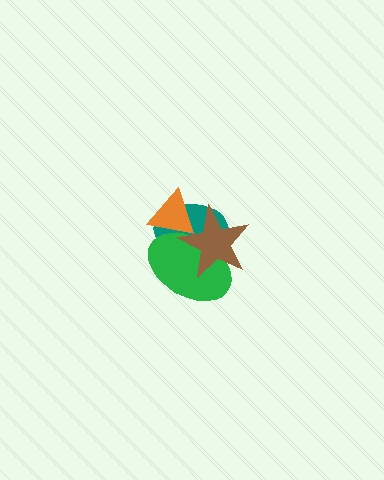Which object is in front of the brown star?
The orange triangle is in front of the brown star.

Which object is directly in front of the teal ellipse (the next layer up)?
The green ellipse is directly in front of the teal ellipse.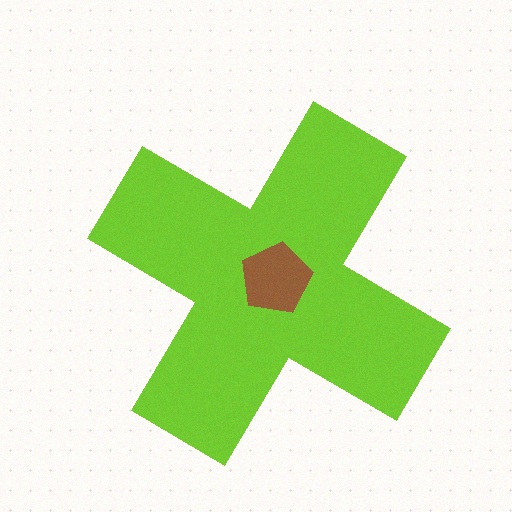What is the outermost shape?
The lime cross.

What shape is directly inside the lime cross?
The brown pentagon.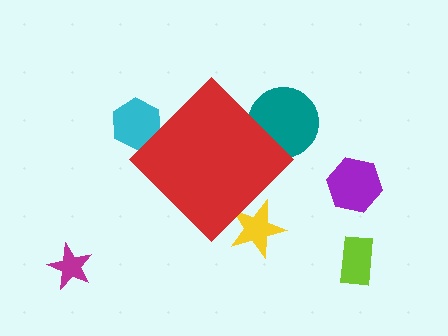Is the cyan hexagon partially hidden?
Yes, the cyan hexagon is partially hidden behind the red diamond.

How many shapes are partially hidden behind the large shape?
3 shapes are partially hidden.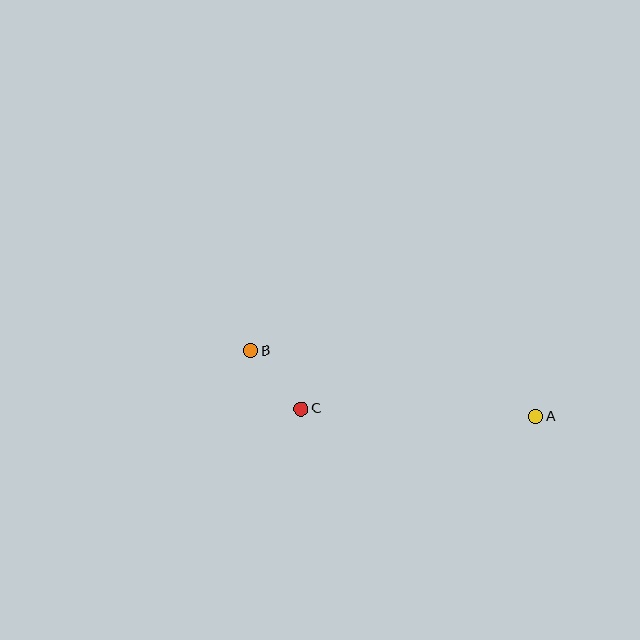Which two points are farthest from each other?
Points A and B are farthest from each other.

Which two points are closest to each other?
Points B and C are closest to each other.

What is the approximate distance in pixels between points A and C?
The distance between A and C is approximately 234 pixels.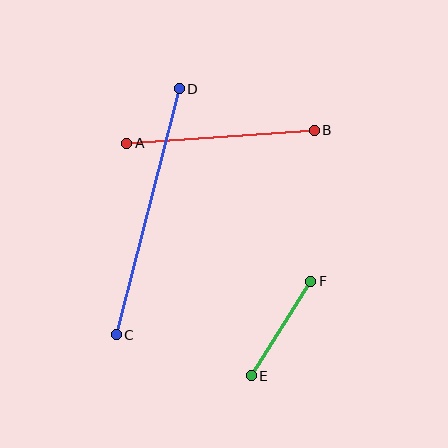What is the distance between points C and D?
The distance is approximately 254 pixels.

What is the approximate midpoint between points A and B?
The midpoint is at approximately (220, 137) pixels.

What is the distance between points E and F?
The distance is approximately 111 pixels.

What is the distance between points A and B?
The distance is approximately 188 pixels.